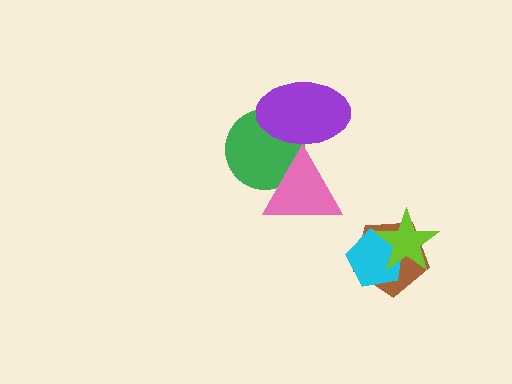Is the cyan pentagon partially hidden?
Yes, it is partially covered by another shape.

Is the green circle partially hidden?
Yes, it is partially covered by another shape.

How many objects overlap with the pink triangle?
2 objects overlap with the pink triangle.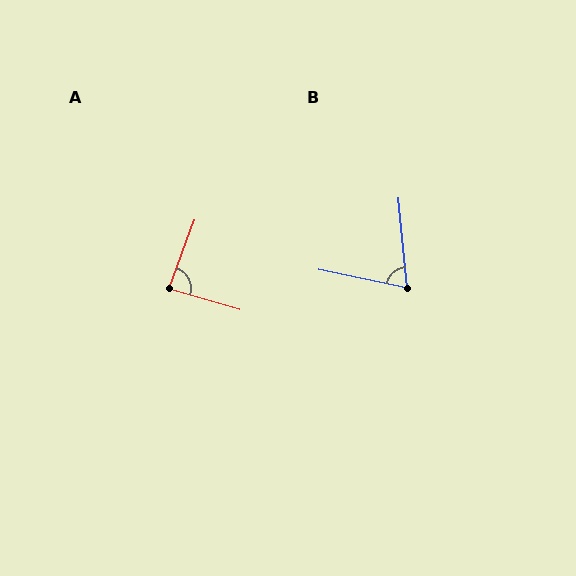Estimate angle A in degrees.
Approximately 86 degrees.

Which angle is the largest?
A, at approximately 86 degrees.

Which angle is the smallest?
B, at approximately 73 degrees.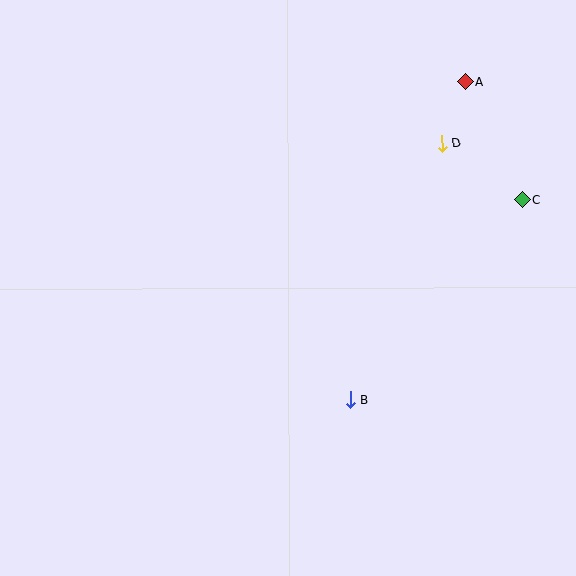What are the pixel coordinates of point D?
Point D is at (442, 144).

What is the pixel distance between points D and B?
The distance between D and B is 272 pixels.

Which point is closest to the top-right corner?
Point A is closest to the top-right corner.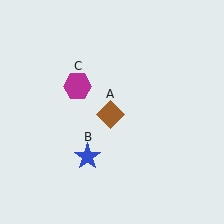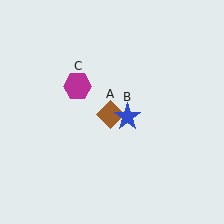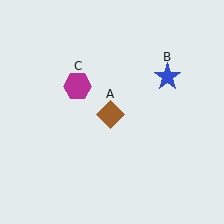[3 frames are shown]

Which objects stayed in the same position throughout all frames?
Brown diamond (object A) and magenta hexagon (object C) remained stationary.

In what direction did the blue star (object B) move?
The blue star (object B) moved up and to the right.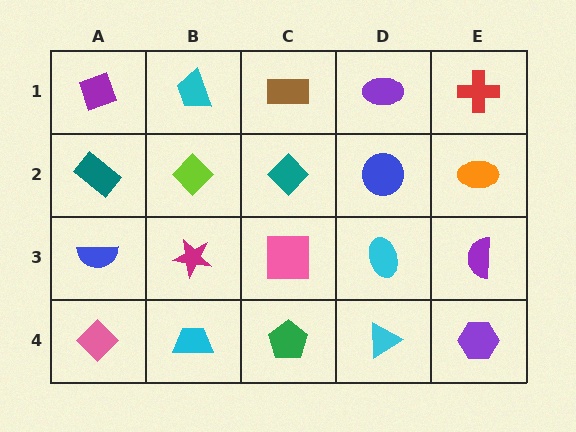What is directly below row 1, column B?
A lime diamond.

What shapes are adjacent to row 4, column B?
A magenta star (row 3, column B), a pink diamond (row 4, column A), a green pentagon (row 4, column C).